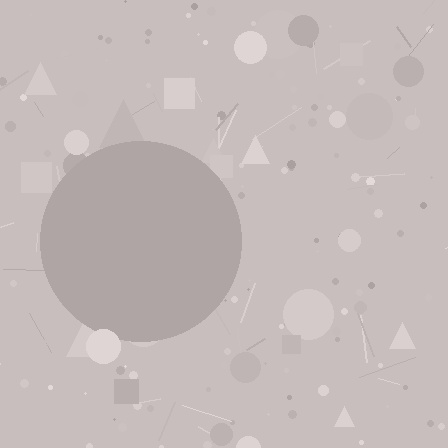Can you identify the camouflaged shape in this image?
The camouflaged shape is a circle.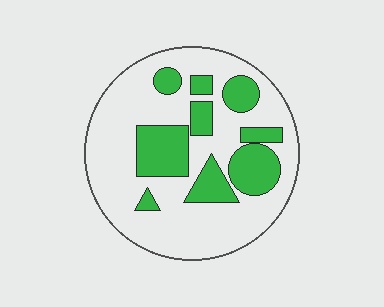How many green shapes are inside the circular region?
9.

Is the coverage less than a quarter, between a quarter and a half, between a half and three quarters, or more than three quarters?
Between a quarter and a half.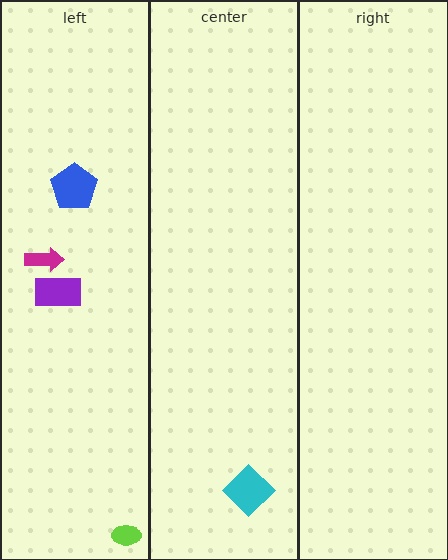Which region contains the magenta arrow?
The left region.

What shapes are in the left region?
The blue pentagon, the magenta arrow, the lime ellipse, the purple rectangle.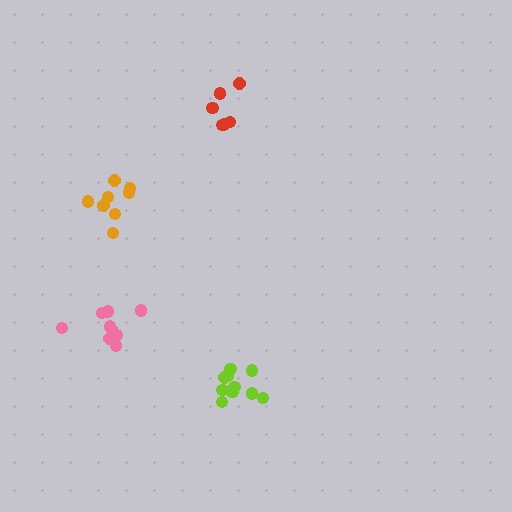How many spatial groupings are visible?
There are 4 spatial groupings.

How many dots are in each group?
Group 1: 6 dots, Group 2: 10 dots, Group 3: 9 dots, Group 4: 8 dots (33 total).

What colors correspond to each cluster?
The clusters are colored: red, lime, pink, orange.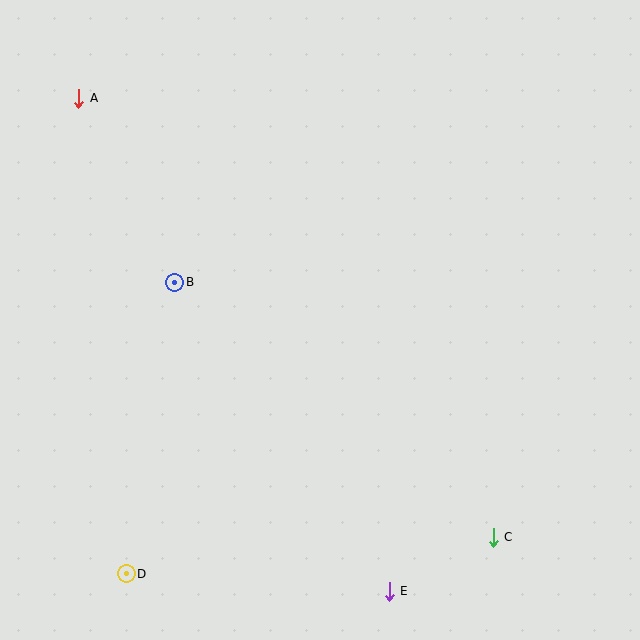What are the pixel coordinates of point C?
Point C is at (493, 537).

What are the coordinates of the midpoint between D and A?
The midpoint between D and A is at (103, 336).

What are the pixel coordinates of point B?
Point B is at (175, 282).